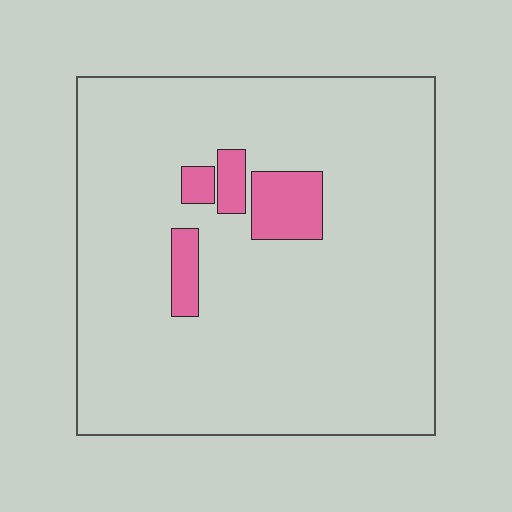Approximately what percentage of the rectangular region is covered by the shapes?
Approximately 10%.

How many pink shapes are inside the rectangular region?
4.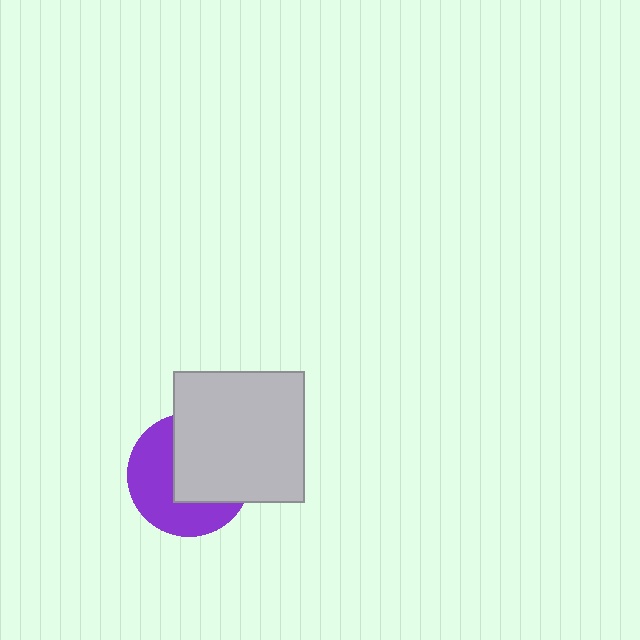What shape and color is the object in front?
The object in front is a light gray square.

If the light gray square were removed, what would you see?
You would see the complete purple circle.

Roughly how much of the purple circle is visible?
About half of it is visible (roughly 49%).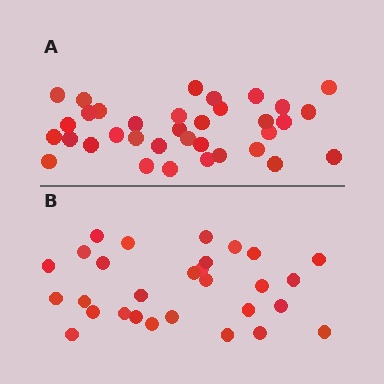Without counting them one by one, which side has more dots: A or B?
Region A (the top region) has more dots.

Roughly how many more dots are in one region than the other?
Region A has about 6 more dots than region B.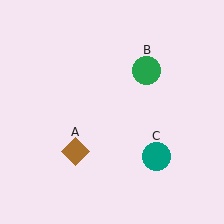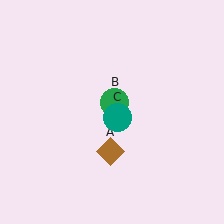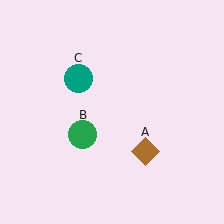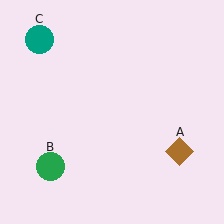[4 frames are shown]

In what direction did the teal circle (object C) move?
The teal circle (object C) moved up and to the left.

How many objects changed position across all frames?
3 objects changed position: brown diamond (object A), green circle (object B), teal circle (object C).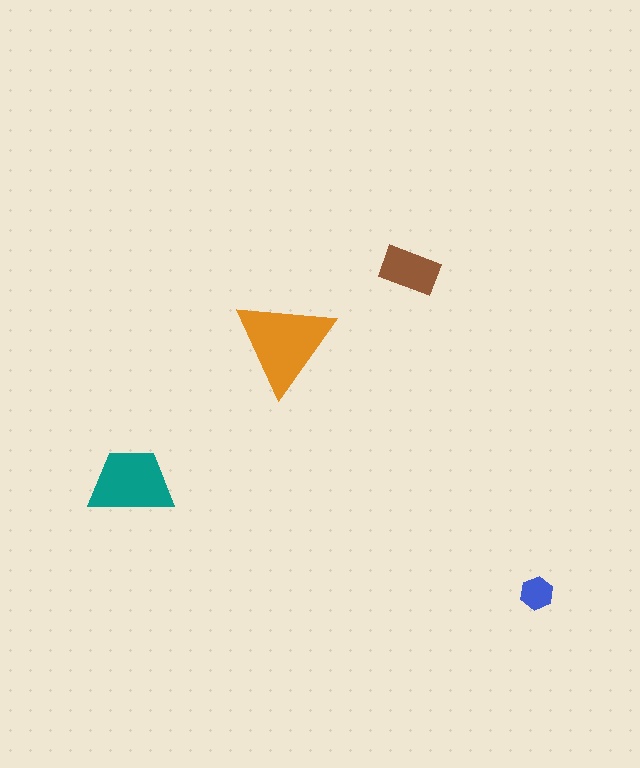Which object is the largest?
The orange triangle.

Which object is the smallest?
The blue hexagon.